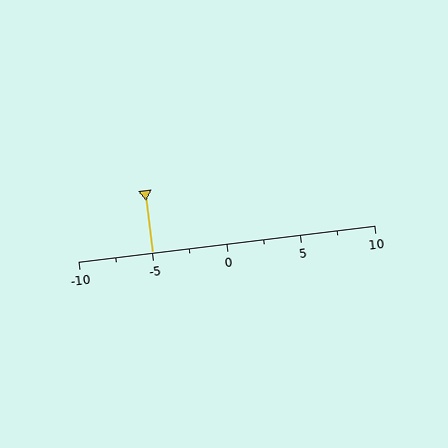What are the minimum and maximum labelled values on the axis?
The axis runs from -10 to 10.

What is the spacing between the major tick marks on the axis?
The major ticks are spaced 5 apart.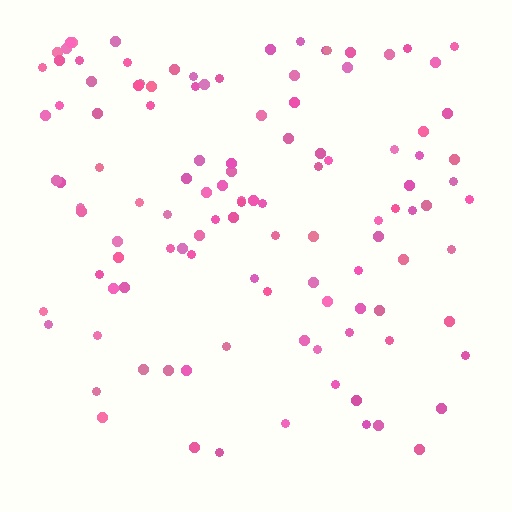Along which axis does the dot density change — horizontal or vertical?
Vertical.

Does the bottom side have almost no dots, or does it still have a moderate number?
Still a moderate number, just noticeably fewer than the top.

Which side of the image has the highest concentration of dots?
The top.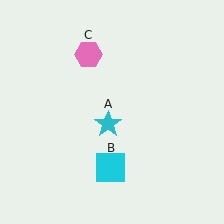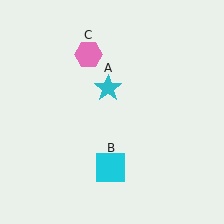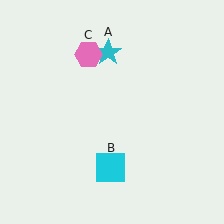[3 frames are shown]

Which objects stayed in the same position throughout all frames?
Cyan square (object B) and pink hexagon (object C) remained stationary.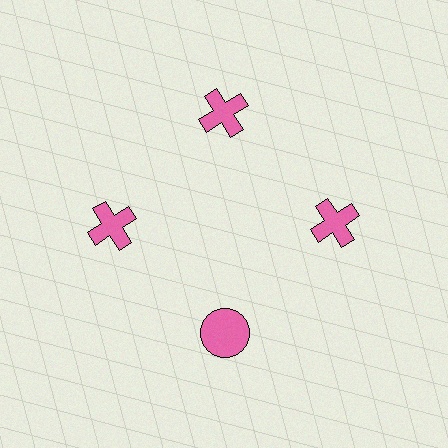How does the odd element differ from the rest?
It has a different shape: circle instead of cross.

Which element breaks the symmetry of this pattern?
The pink circle at roughly the 6 o'clock position breaks the symmetry. All other shapes are pink crosses.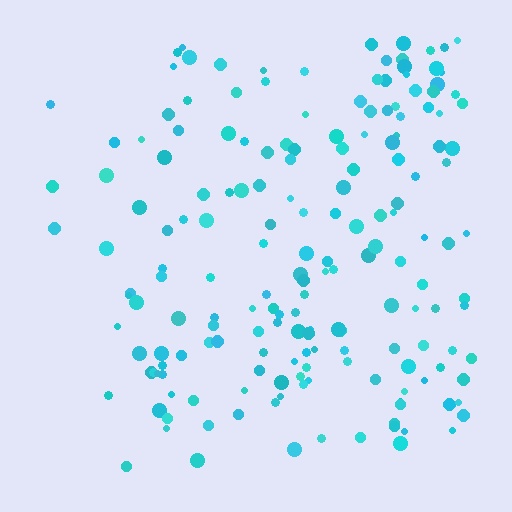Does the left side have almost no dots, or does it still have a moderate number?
Still a moderate number, just noticeably fewer than the right.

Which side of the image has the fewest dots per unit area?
The left.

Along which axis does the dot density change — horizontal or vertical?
Horizontal.